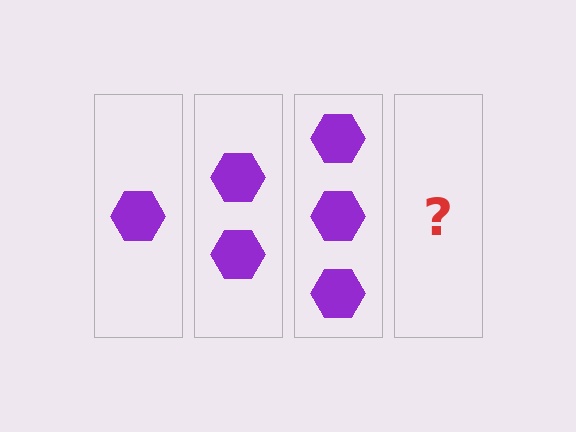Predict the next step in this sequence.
The next step is 4 hexagons.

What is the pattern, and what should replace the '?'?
The pattern is that each step adds one more hexagon. The '?' should be 4 hexagons.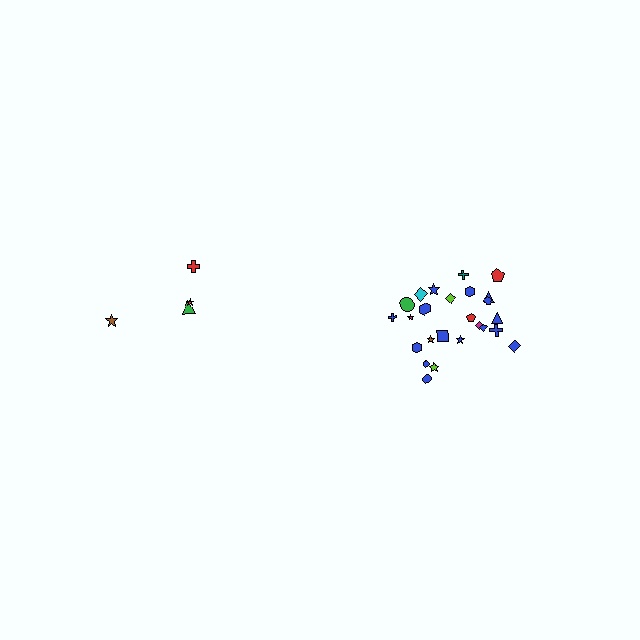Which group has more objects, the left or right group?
The right group.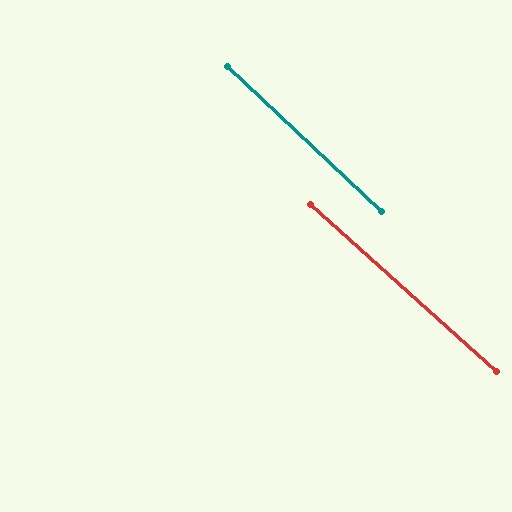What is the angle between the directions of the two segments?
Approximately 1 degree.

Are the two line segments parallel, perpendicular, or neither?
Parallel — their directions differ by only 1.4°.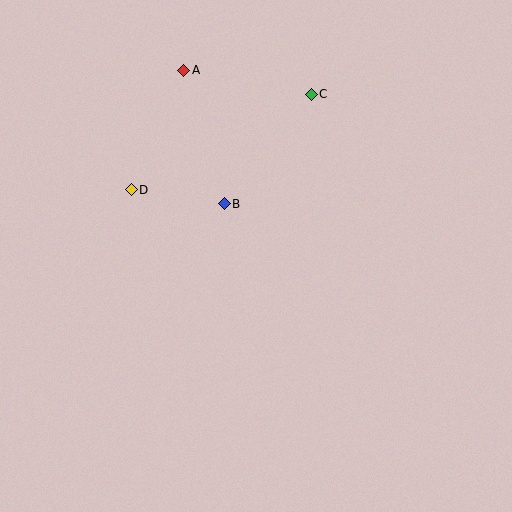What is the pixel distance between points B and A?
The distance between B and A is 140 pixels.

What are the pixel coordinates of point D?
Point D is at (131, 190).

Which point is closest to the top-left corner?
Point A is closest to the top-left corner.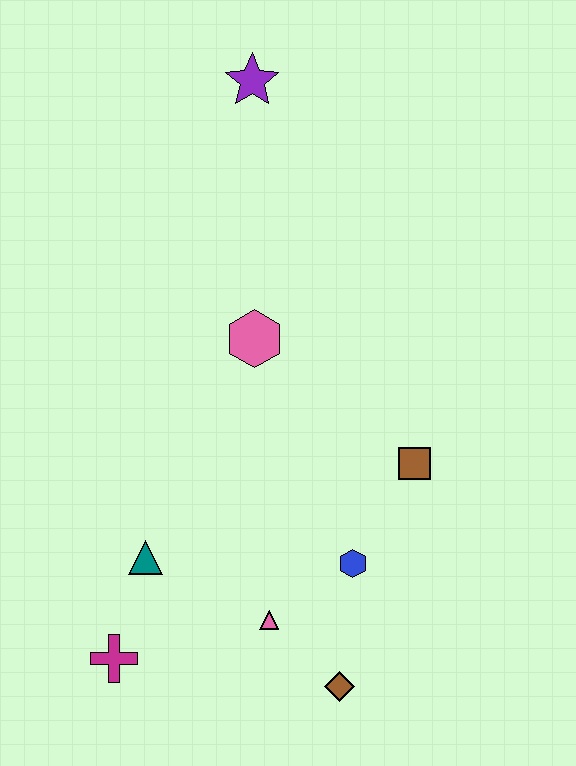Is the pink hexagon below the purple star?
Yes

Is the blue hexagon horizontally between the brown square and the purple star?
Yes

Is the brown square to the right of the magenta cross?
Yes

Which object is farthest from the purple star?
The brown diamond is farthest from the purple star.